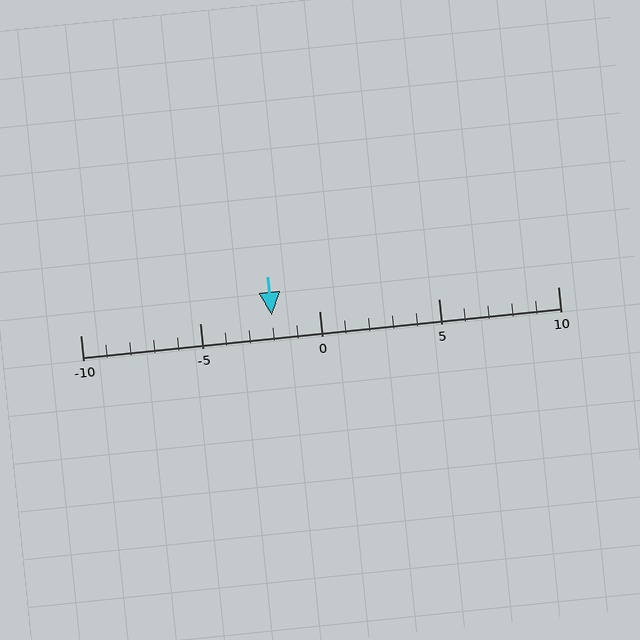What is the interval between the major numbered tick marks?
The major tick marks are spaced 5 units apart.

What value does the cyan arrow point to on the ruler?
The cyan arrow points to approximately -2.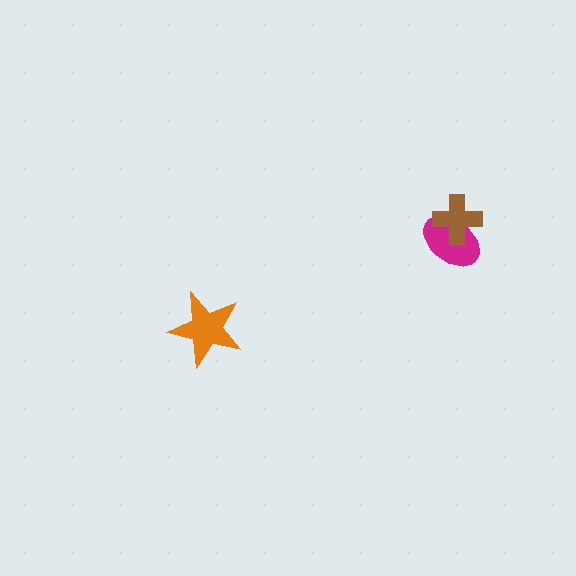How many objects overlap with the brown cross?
1 object overlaps with the brown cross.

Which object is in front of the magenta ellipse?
The brown cross is in front of the magenta ellipse.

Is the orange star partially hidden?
No, no other shape covers it.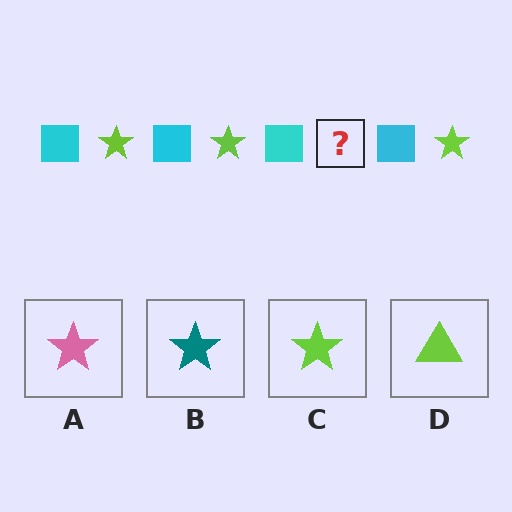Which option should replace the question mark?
Option C.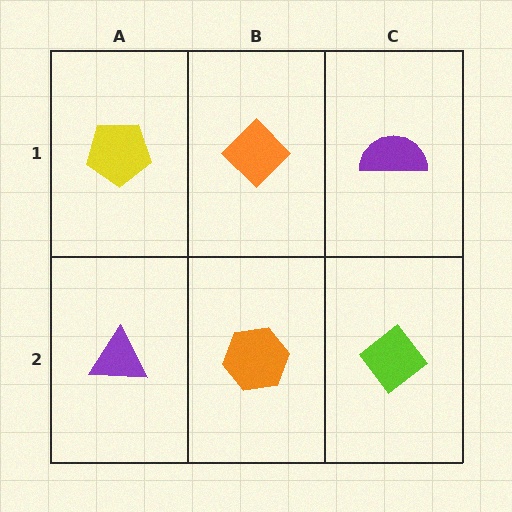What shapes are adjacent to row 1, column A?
A purple triangle (row 2, column A), an orange diamond (row 1, column B).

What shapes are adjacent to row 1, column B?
An orange hexagon (row 2, column B), a yellow pentagon (row 1, column A), a purple semicircle (row 1, column C).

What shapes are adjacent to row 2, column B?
An orange diamond (row 1, column B), a purple triangle (row 2, column A), a lime diamond (row 2, column C).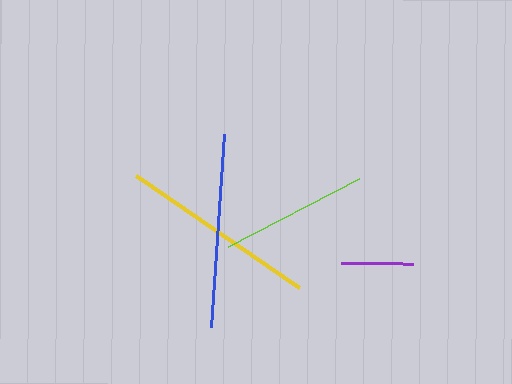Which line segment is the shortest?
The purple line is the shortest at approximately 72 pixels.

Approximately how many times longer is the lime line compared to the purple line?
The lime line is approximately 2.0 times the length of the purple line.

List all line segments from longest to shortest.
From longest to shortest: yellow, blue, lime, purple.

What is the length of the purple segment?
The purple segment is approximately 72 pixels long.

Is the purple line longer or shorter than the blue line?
The blue line is longer than the purple line.